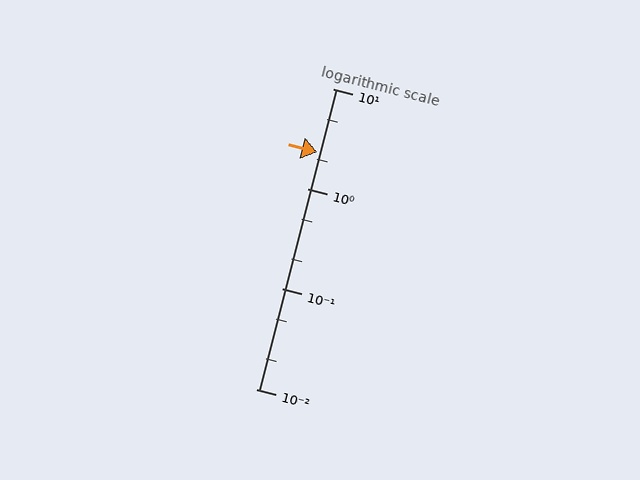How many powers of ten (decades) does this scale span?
The scale spans 3 decades, from 0.01 to 10.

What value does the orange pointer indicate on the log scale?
The pointer indicates approximately 2.3.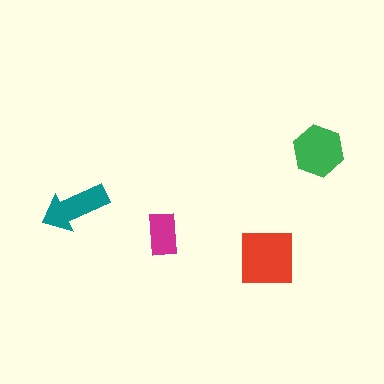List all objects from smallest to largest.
The magenta rectangle, the teal arrow, the green hexagon, the red square.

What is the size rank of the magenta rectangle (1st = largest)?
4th.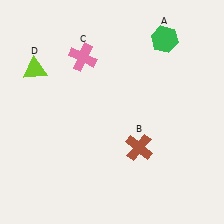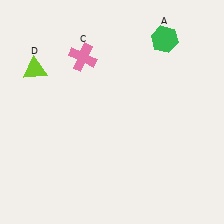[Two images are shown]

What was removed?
The brown cross (B) was removed in Image 2.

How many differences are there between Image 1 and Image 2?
There is 1 difference between the two images.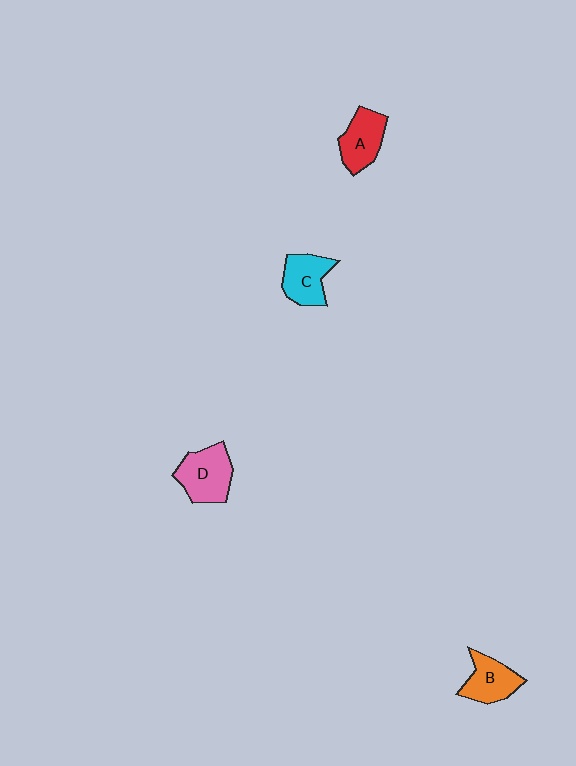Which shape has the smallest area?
Shape B (orange).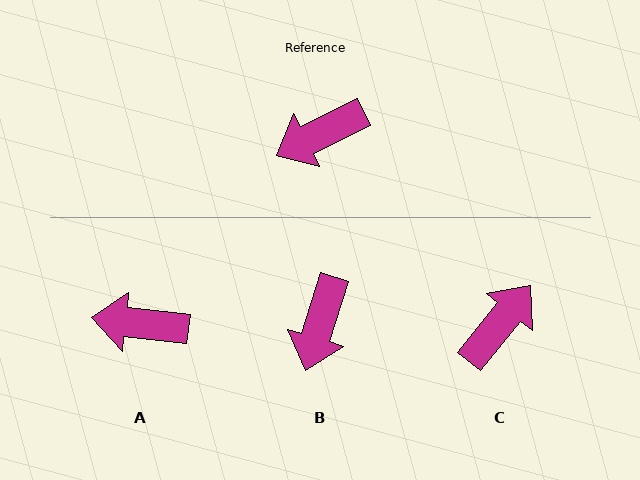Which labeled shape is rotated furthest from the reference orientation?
C, about 155 degrees away.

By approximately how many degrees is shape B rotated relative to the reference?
Approximately 47 degrees counter-clockwise.